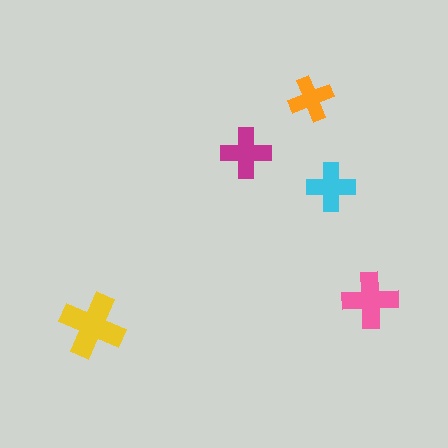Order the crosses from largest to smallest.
the yellow one, the pink one, the magenta one, the cyan one, the orange one.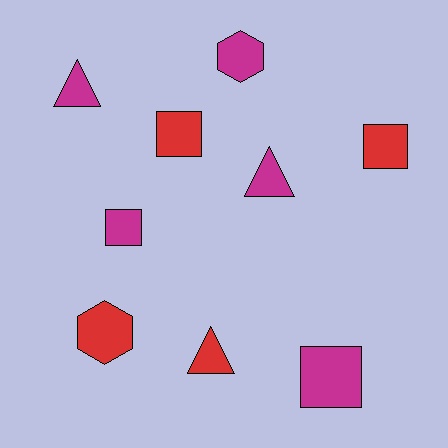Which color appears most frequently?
Magenta, with 5 objects.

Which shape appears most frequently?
Square, with 4 objects.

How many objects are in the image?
There are 9 objects.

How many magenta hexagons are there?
There is 1 magenta hexagon.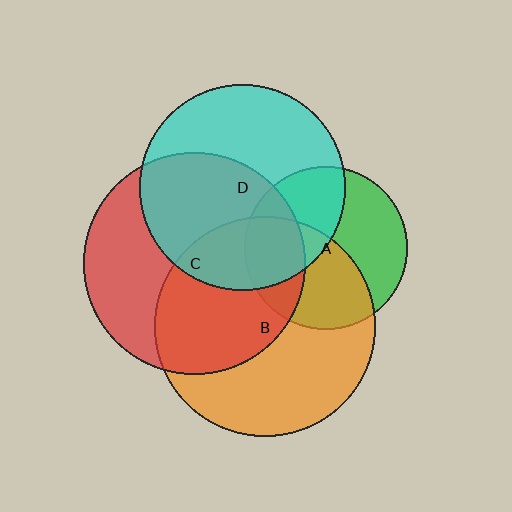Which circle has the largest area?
Circle C (red).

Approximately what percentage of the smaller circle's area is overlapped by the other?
Approximately 25%.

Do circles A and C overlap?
Yes.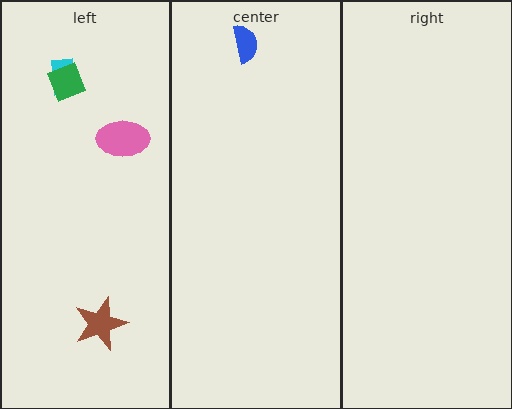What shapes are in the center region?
The blue semicircle.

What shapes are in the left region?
The brown star, the cyan rectangle, the pink ellipse, the green diamond.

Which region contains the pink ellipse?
The left region.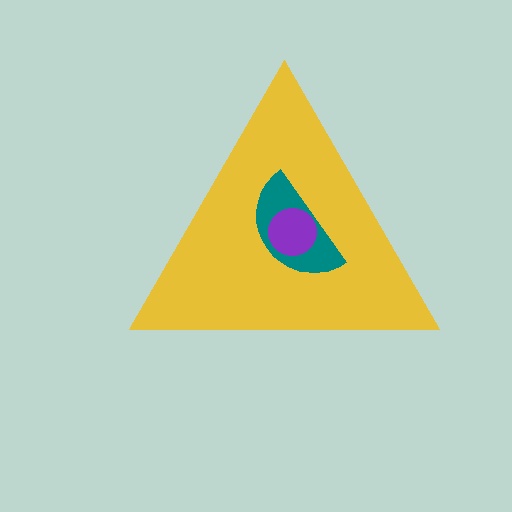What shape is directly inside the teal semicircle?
The purple circle.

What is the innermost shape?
The purple circle.